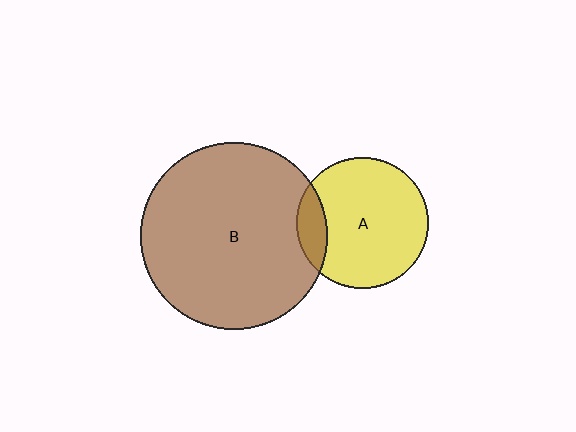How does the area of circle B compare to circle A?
Approximately 2.0 times.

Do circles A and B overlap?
Yes.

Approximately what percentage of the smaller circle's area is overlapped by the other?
Approximately 15%.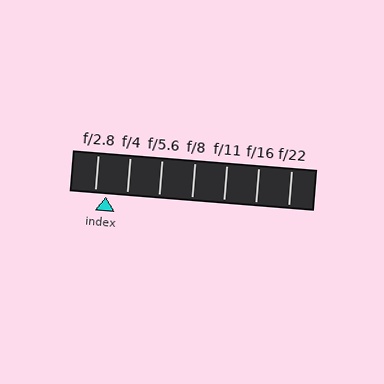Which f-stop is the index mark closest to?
The index mark is closest to f/2.8.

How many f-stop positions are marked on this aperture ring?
There are 7 f-stop positions marked.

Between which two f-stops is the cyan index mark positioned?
The index mark is between f/2.8 and f/4.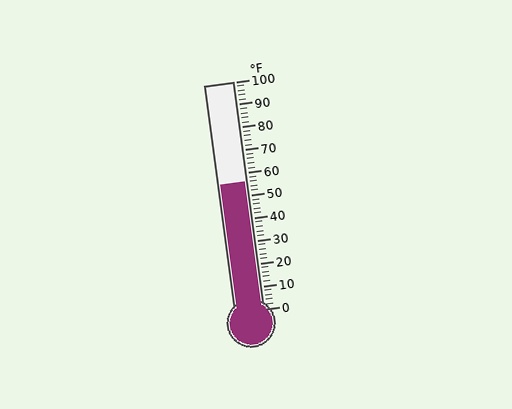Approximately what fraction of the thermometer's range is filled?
The thermometer is filled to approximately 55% of its range.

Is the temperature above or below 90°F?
The temperature is below 90°F.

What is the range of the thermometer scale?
The thermometer scale ranges from 0°F to 100°F.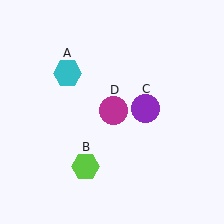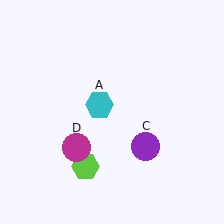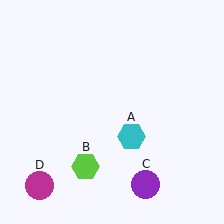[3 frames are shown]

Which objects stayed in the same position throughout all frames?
Lime hexagon (object B) remained stationary.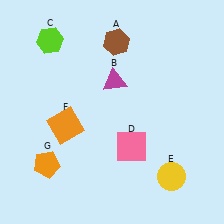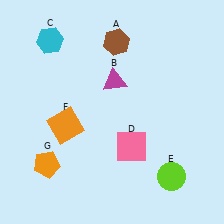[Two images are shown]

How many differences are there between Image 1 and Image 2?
There are 2 differences between the two images.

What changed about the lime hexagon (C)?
In Image 1, C is lime. In Image 2, it changed to cyan.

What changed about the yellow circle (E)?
In Image 1, E is yellow. In Image 2, it changed to lime.